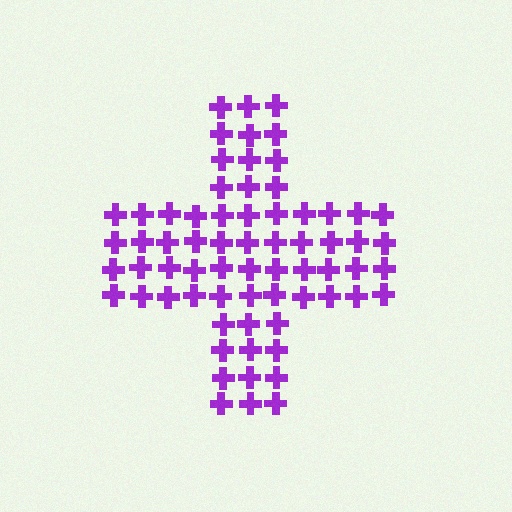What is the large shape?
The large shape is a cross.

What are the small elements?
The small elements are crosses.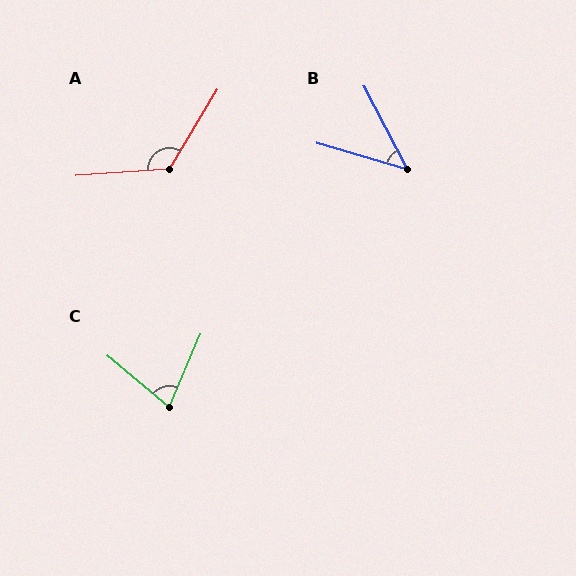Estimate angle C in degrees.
Approximately 73 degrees.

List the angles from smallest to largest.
B (46°), C (73°), A (125°).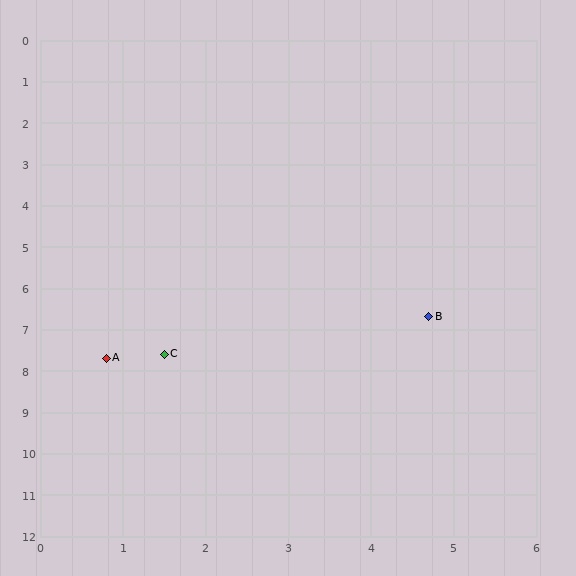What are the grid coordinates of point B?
Point B is at approximately (4.7, 6.7).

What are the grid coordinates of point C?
Point C is at approximately (1.5, 7.6).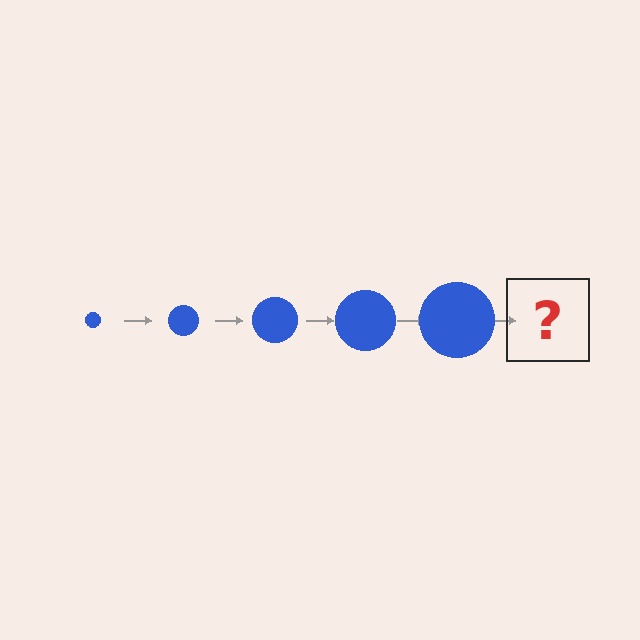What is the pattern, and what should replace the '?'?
The pattern is that the circle gets progressively larger each step. The '?' should be a blue circle, larger than the previous one.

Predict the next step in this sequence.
The next step is a blue circle, larger than the previous one.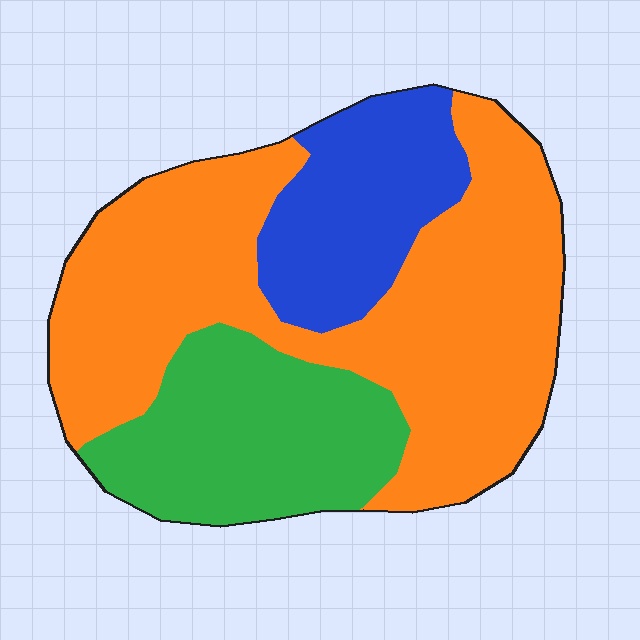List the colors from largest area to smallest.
From largest to smallest: orange, green, blue.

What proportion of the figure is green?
Green covers around 25% of the figure.